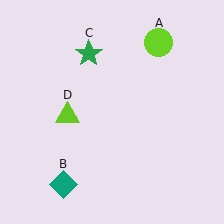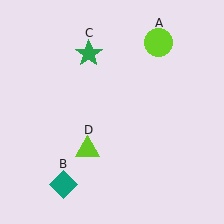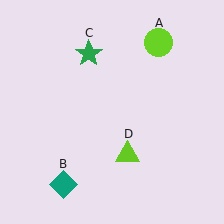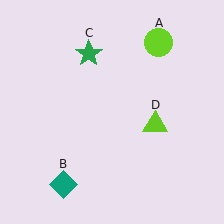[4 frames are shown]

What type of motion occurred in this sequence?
The lime triangle (object D) rotated counterclockwise around the center of the scene.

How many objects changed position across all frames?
1 object changed position: lime triangle (object D).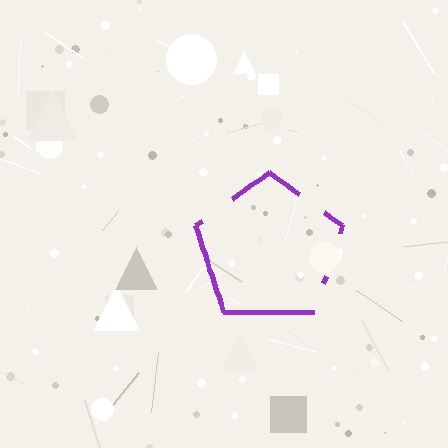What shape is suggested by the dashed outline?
The dashed outline suggests a pentagon.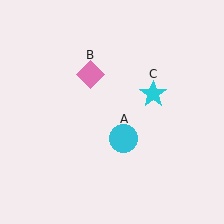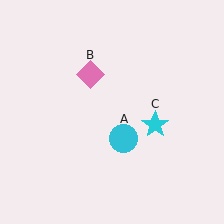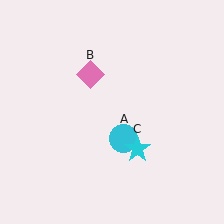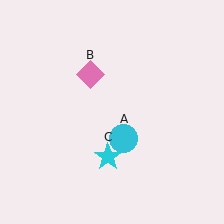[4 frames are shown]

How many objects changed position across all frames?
1 object changed position: cyan star (object C).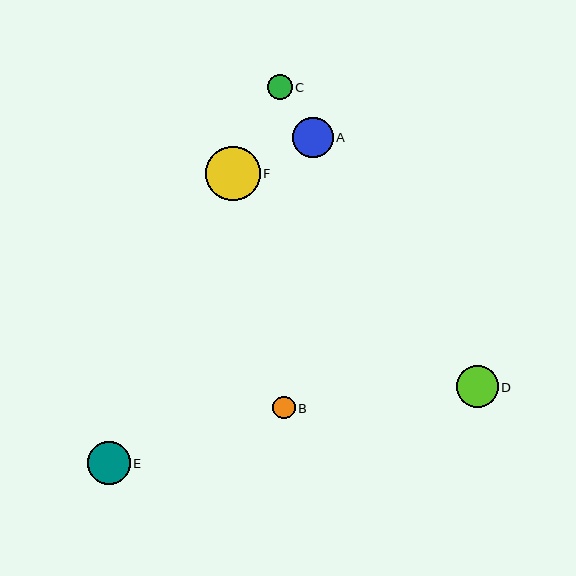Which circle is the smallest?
Circle B is the smallest with a size of approximately 22 pixels.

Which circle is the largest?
Circle F is the largest with a size of approximately 55 pixels.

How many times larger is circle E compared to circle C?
Circle E is approximately 1.7 times the size of circle C.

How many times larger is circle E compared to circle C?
Circle E is approximately 1.7 times the size of circle C.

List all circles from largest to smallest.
From largest to smallest: F, E, D, A, C, B.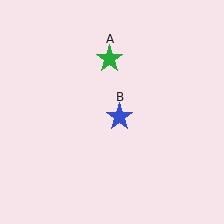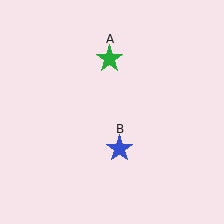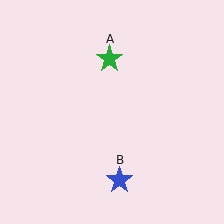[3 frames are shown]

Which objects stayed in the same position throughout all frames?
Green star (object A) remained stationary.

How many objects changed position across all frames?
1 object changed position: blue star (object B).